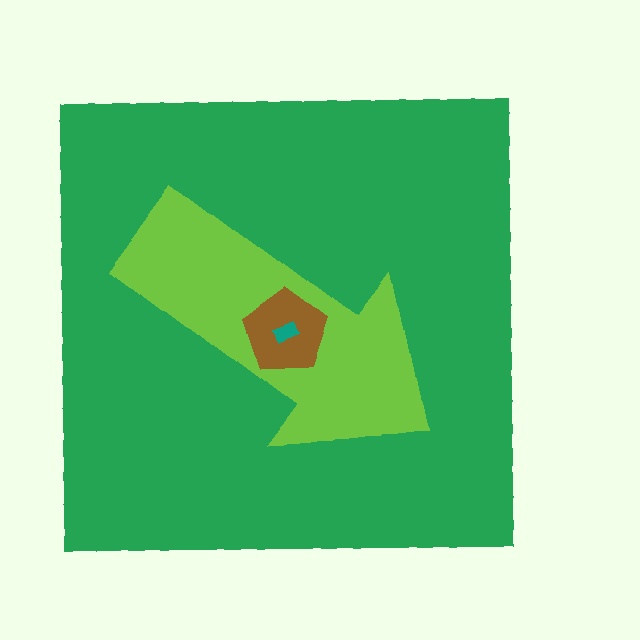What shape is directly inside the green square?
The lime arrow.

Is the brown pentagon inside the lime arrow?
Yes.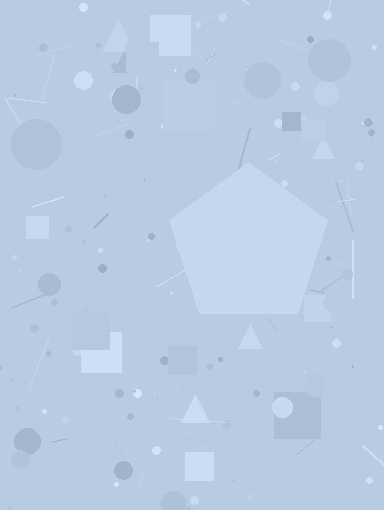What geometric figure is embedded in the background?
A pentagon is embedded in the background.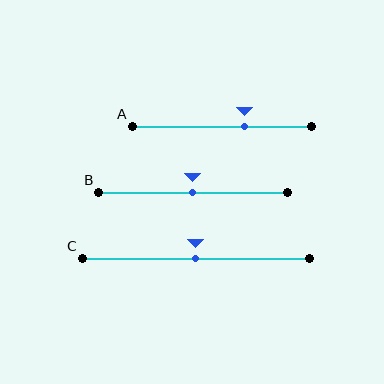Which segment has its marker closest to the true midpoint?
Segment B has its marker closest to the true midpoint.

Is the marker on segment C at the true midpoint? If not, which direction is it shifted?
Yes, the marker on segment C is at the true midpoint.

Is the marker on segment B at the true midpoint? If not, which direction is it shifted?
Yes, the marker on segment B is at the true midpoint.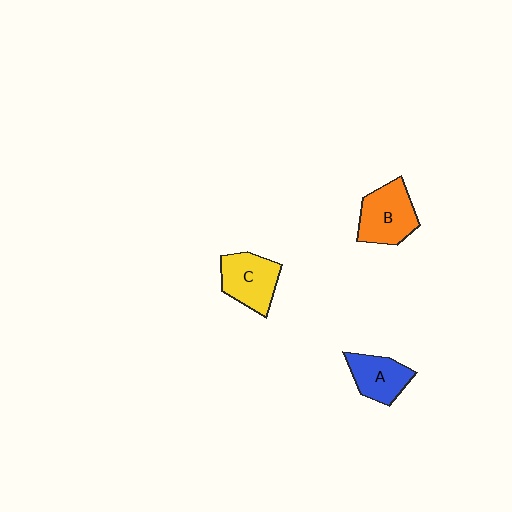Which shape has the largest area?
Shape B (orange).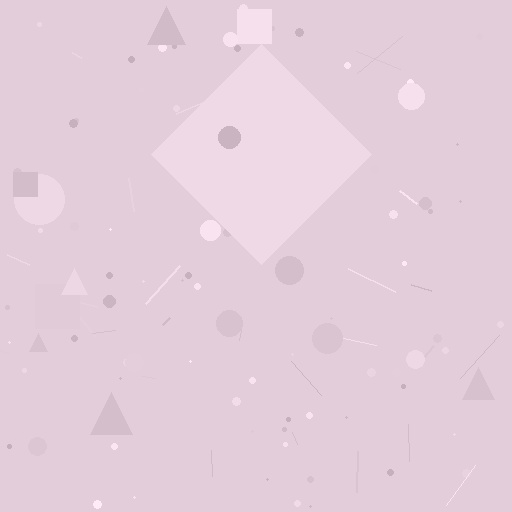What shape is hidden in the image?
A diamond is hidden in the image.